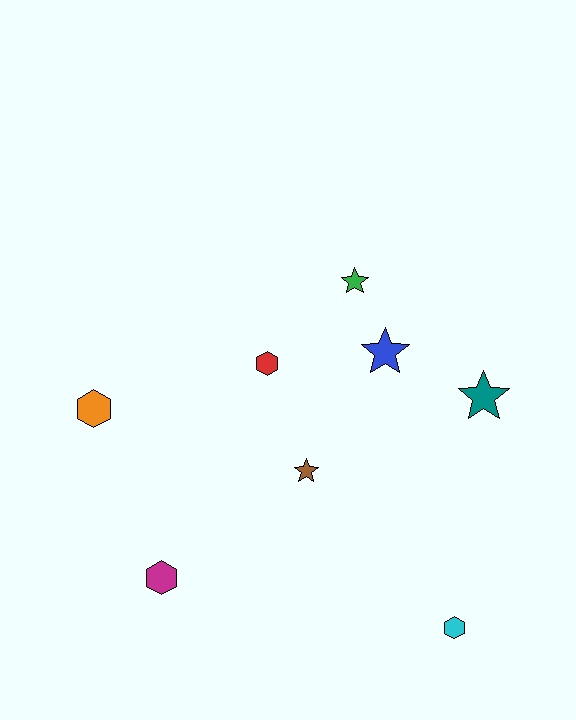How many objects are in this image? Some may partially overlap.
There are 8 objects.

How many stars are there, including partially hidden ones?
There are 4 stars.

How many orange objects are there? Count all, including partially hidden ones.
There is 1 orange object.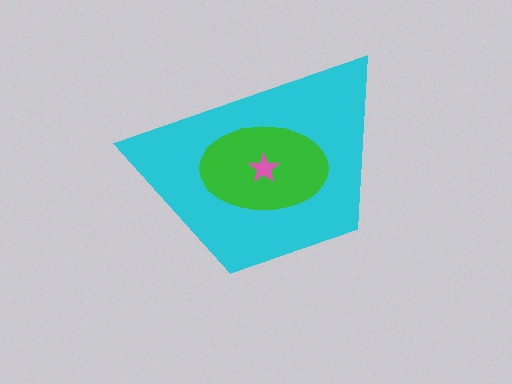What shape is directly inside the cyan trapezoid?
The green ellipse.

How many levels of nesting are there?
3.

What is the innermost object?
The pink star.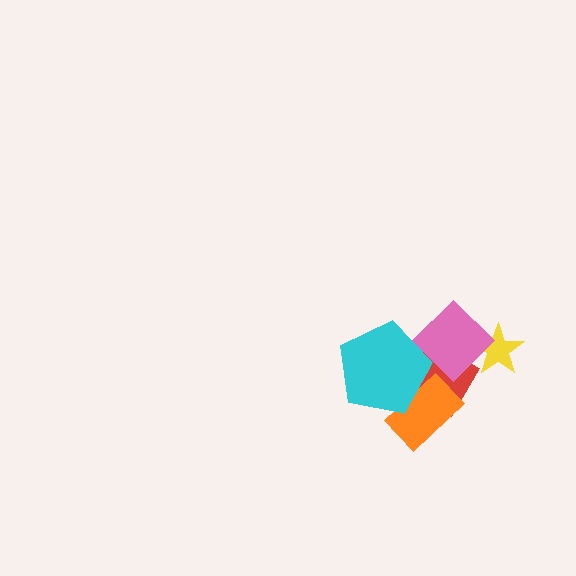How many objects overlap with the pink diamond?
3 objects overlap with the pink diamond.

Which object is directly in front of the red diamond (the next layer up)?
The orange rectangle is directly in front of the red diamond.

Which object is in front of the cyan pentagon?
The pink diamond is in front of the cyan pentagon.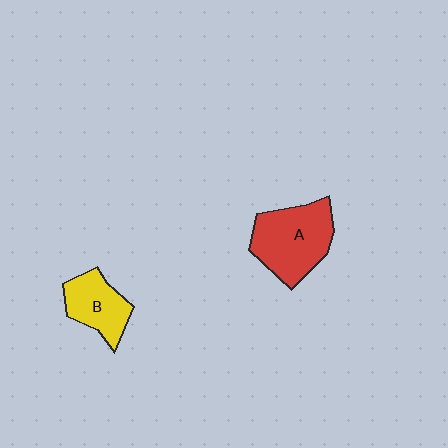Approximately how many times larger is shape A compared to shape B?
Approximately 1.5 times.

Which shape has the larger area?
Shape A (red).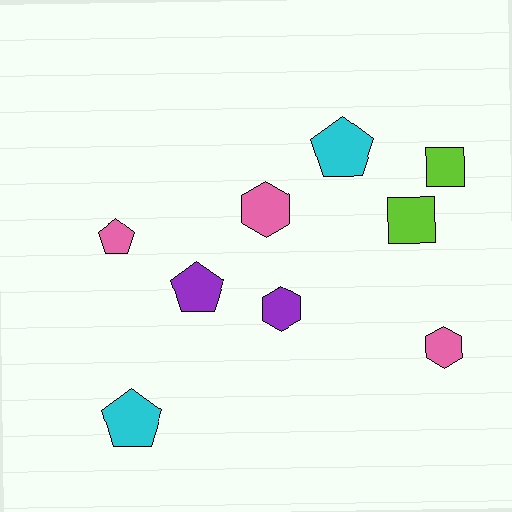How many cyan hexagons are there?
There are no cyan hexagons.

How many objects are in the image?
There are 9 objects.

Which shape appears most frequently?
Pentagon, with 4 objects.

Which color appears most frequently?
Pink, with 3 objects.